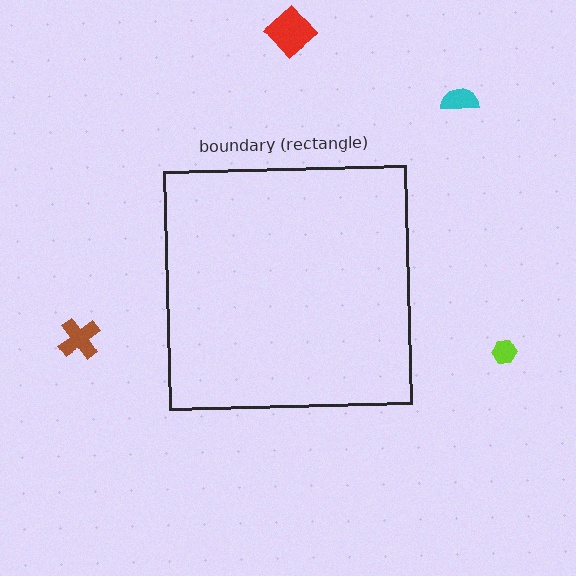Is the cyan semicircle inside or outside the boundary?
Outside.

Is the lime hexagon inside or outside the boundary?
Outside.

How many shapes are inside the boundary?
0 inside, 4 outside.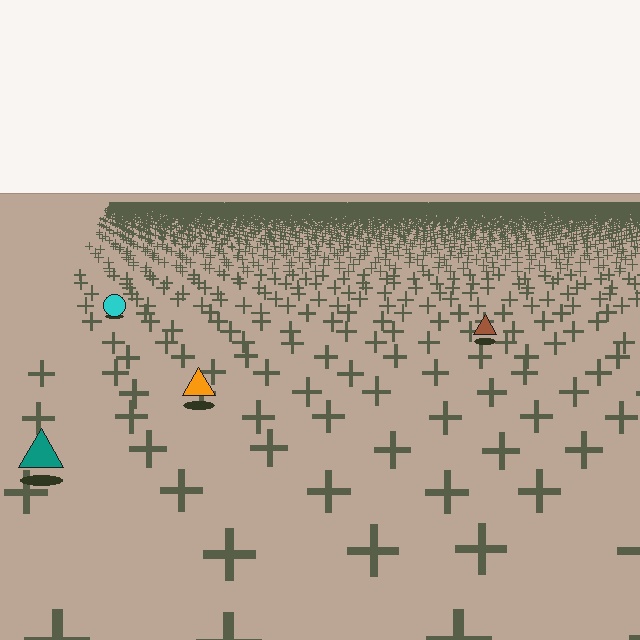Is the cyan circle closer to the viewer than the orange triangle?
No. The orange triangle is closer — you can tell from the texture gradient: the ground texture is coarser near it.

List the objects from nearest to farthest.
From nearest to farthest: the teal triangle, the orange triangle, the brown triangle, the cyan circle.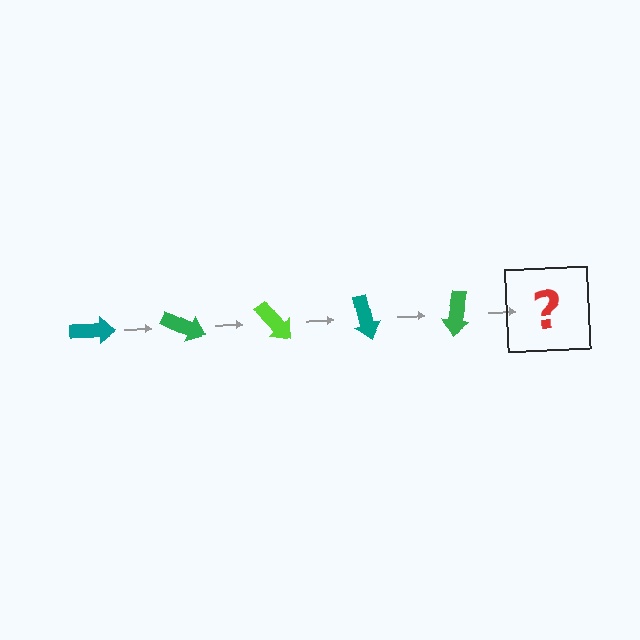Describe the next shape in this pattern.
It should be a lime arrow, rotated 125 degrees from the start.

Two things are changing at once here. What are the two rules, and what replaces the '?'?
The two rules are that it rotates 25 degrees each step and the color cycles through teal, green, and lime. The '?' should be a lime arrow, rotated 125 degrees from the start.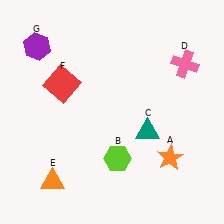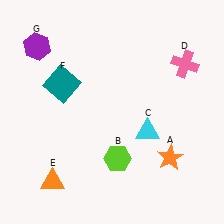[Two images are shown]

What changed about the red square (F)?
In Image 1, F is red. In Image 2, it changed to teal.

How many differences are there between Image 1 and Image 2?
There are 2 differences between the two images.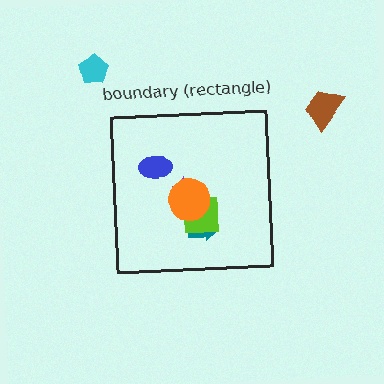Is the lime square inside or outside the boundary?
Inside.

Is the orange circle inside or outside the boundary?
Inside.